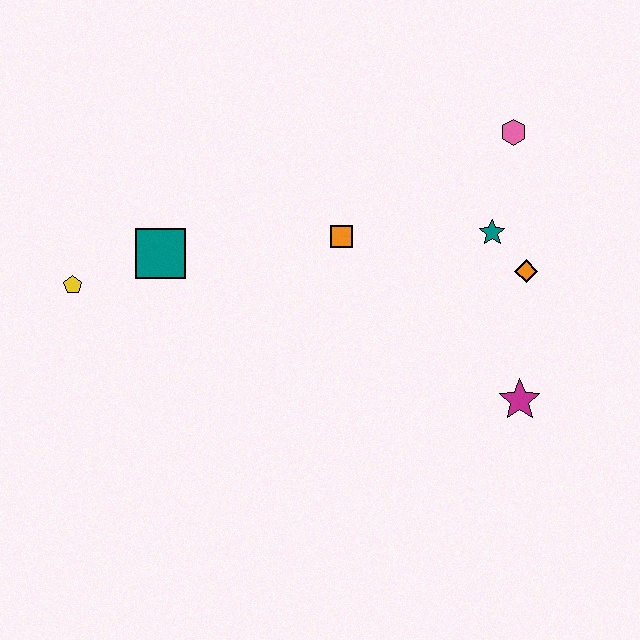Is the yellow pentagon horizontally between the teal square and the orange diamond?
No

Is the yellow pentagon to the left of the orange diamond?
Yes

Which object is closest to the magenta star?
The orange diamond is closest to the magenta star.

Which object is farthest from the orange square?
The yellow pentagon is farthest from the orange square.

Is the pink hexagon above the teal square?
Yes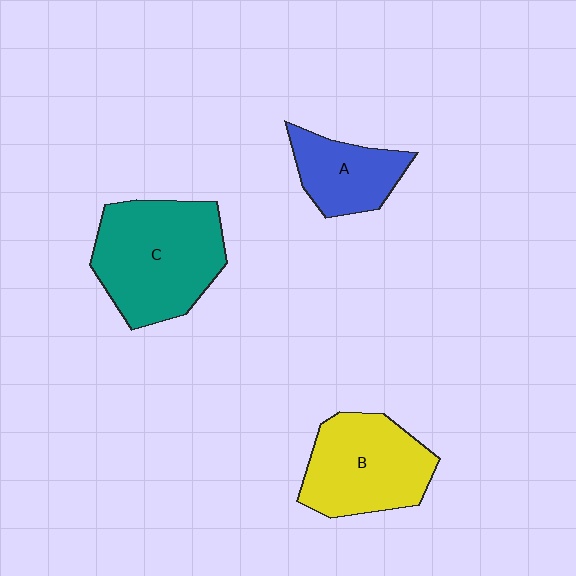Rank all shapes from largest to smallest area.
From largest to smallest: C (teal), B (yellow), A (blue).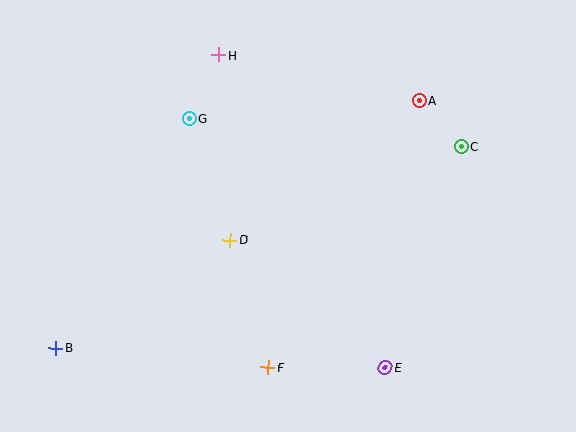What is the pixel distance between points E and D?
The distance between E and D is 201 pixels.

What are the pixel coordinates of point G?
Point G is at (190, 118).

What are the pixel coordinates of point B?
Point B is at (56, 348).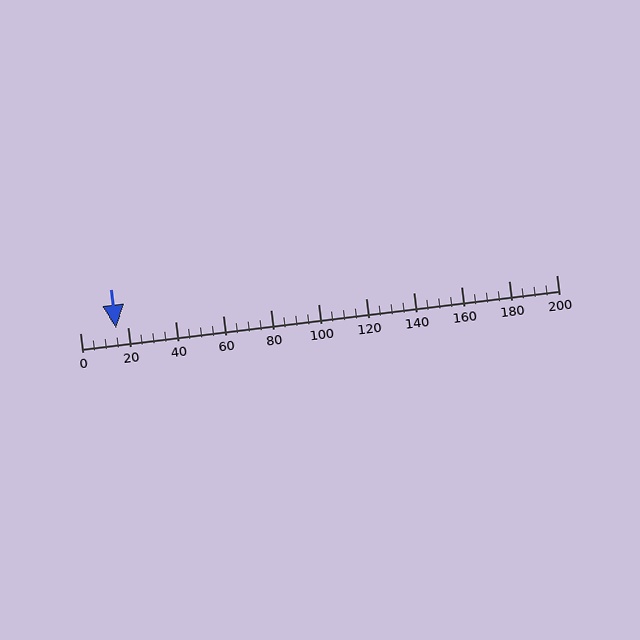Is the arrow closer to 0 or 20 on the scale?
The arrow is closer to 20.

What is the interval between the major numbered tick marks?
The major tick marks are spaced 20 units apart.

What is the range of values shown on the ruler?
The ruler shows values from 0 to 200.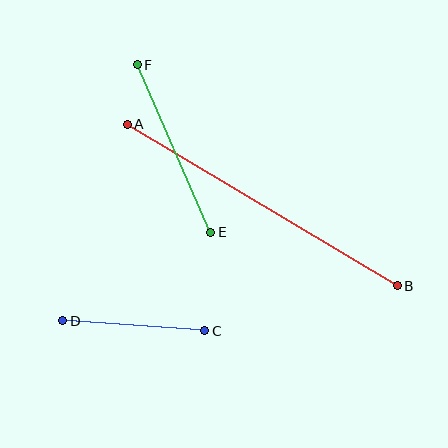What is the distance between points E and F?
The distance is approximately 183 pixels.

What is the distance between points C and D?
The distance is approximately 142 pixels.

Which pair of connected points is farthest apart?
Points A and B are farthest apart.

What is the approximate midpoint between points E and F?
The midpoint is at approximately (174, 148) pixels.